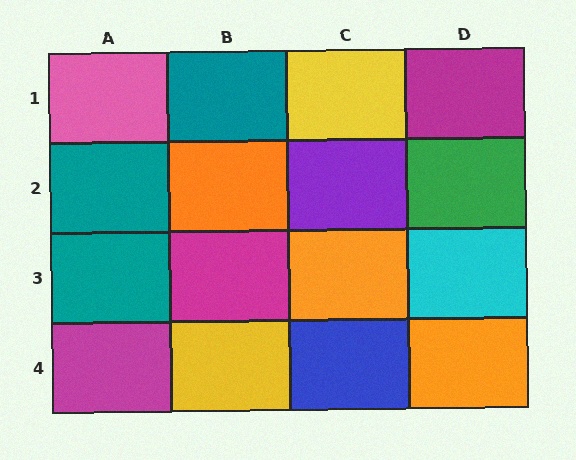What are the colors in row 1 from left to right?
Pink, teal, yellow, magenta.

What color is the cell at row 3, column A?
Teal.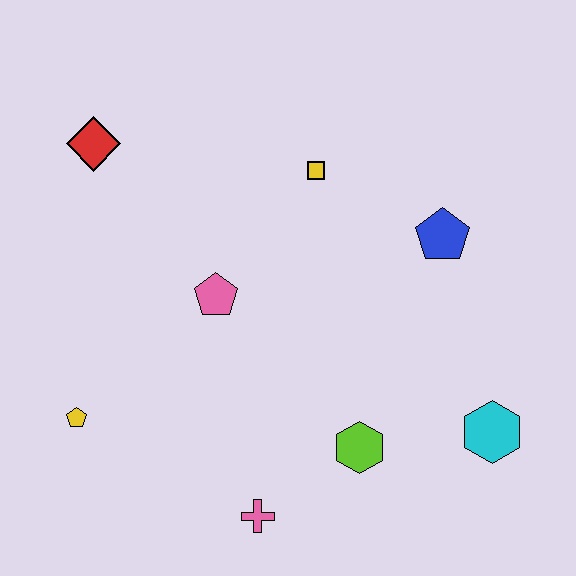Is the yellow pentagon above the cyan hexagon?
Yes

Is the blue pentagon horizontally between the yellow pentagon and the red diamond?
No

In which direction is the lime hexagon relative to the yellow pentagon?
The lime hexagon is to the right of the yellow pentagon.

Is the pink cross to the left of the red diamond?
No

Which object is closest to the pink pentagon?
The yellow square is closest to the pink pentagon.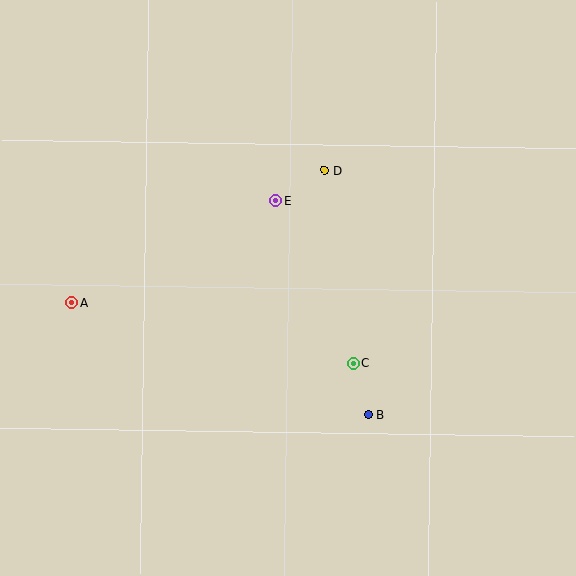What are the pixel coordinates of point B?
Point B is at (369, 415).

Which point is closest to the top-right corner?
Point D is closest to the top-right corner.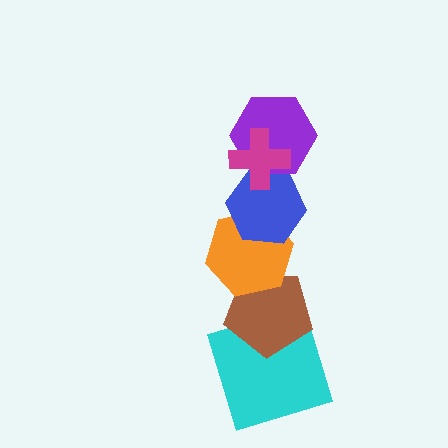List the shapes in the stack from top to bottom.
From top to bottom: the magenta cross, the purple hexagon, the blue hexagon, the orange hexagon, the brown pentagon, the cyan square.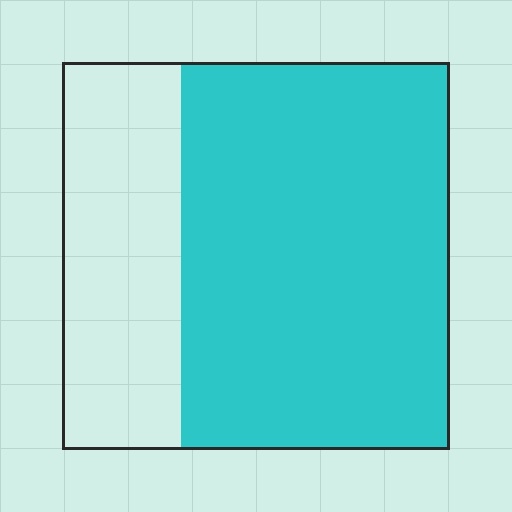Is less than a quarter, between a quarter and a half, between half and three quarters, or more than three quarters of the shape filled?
Between half and three quarters.